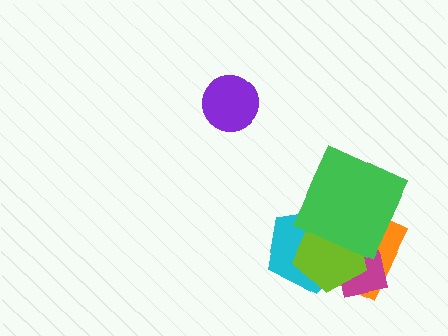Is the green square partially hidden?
No, no other shape covers it.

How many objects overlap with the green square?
4 objects overlap with the green square.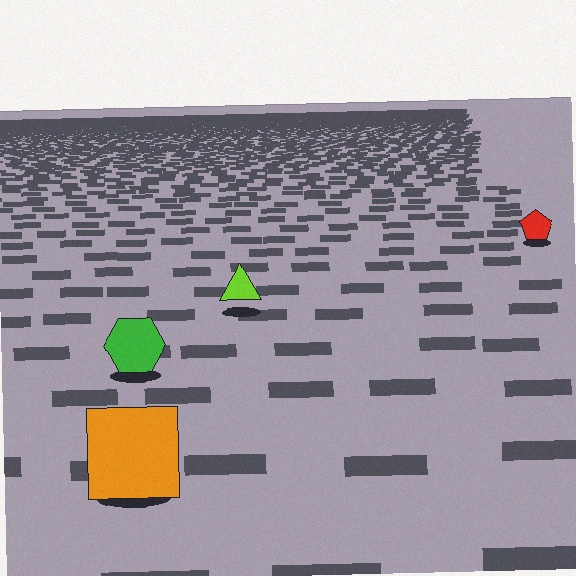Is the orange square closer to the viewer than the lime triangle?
Yes. The orange square is closer — you can tell from the texture gradient: the ground texture is coarser near it.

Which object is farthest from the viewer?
The red pentagon is farthest from the viewer. It appears smaller and the ground texture around it is denser.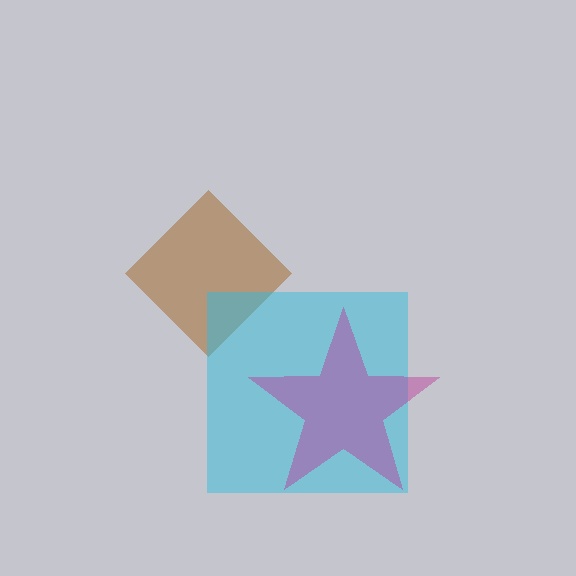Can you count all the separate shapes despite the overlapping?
Yes, there are 3 separate shapes.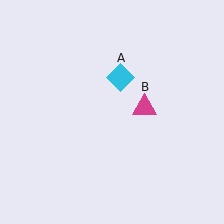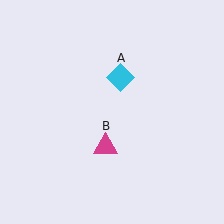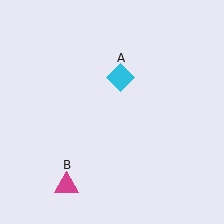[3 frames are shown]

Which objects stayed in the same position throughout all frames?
Cyan diamond (object A) remained stationary.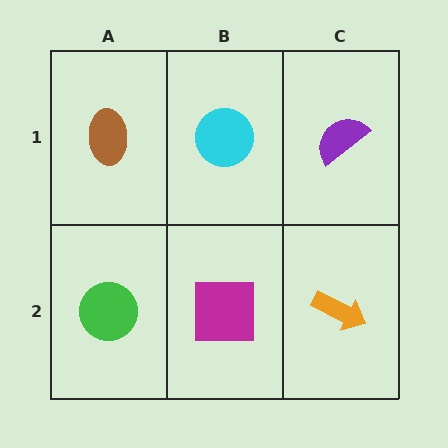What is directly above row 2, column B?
A cyan circle.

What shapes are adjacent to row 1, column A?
A green circle (row 2, column A), a cyan circle (row 1, column B).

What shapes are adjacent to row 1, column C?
An orange arrow (row 2, column C), a cyan circle (row 1, column B).